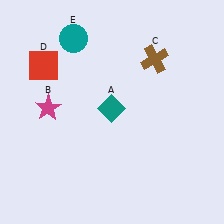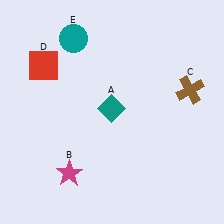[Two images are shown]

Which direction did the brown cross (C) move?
The brown cross (C) moved right.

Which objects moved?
The objects that moved are: the magenta star (B), the brown cross (C).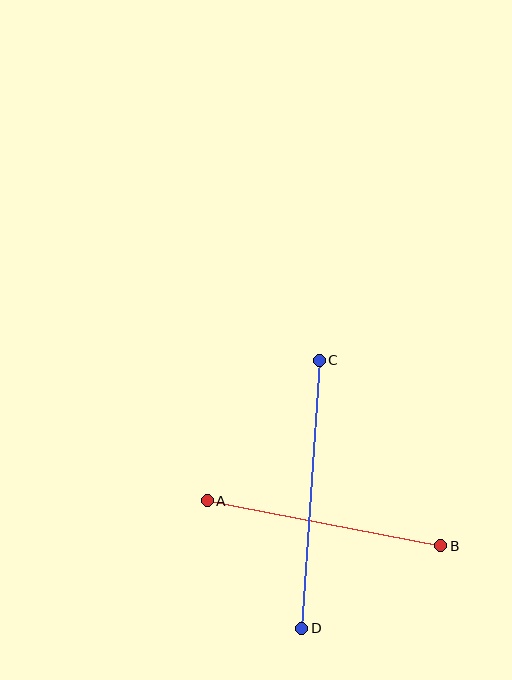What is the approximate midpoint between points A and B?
The midpoint is at approximately (324, 523) pixels.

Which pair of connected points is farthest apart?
Points C and D are farthest apart.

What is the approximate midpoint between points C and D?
The midpoint is at approximately (310, 494) pixels.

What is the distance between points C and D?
The distance is approximately 269 pixels.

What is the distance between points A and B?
The distance is approximately 237 pixels.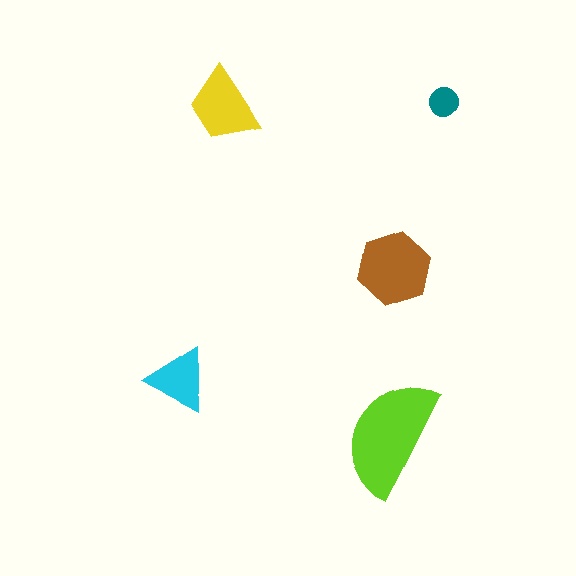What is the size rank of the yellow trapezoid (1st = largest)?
3rd.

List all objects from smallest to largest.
The teal circle, the cyan triangle, the yellow trapezoid, the brown hexagon, the lime semicircle.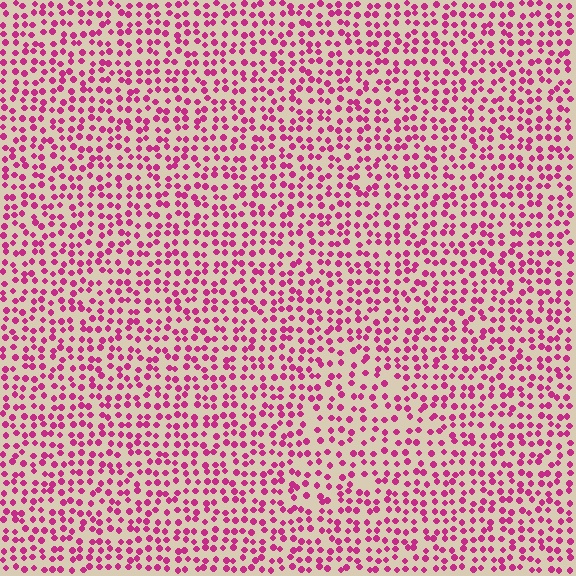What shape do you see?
I see a triangle.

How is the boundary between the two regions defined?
The boundary is defined by a change in element density (approximately 1.4x ratio). All elements are the same color, size, and shape.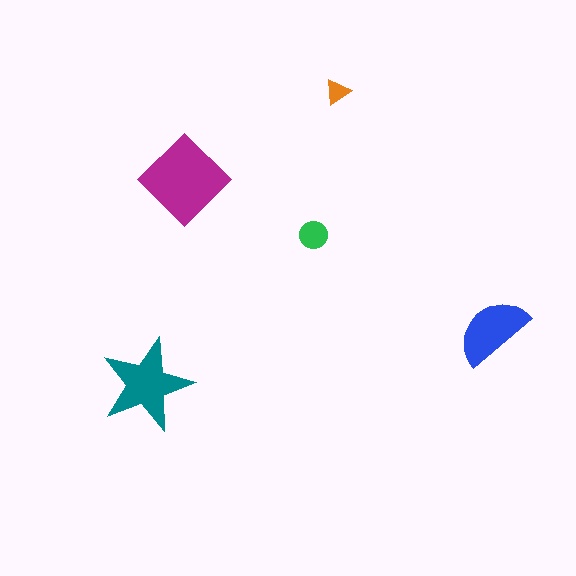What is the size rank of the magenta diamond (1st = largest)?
1st.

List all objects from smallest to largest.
The orange triangle, the green circle, the blue semicircle, the teal star, the magenta diamond.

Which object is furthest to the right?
The blue semicircle is rightmost.